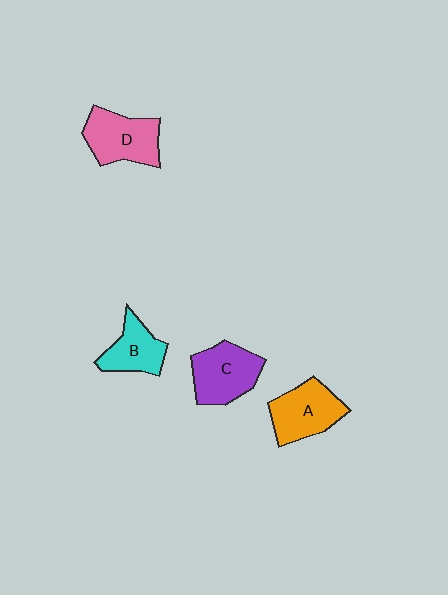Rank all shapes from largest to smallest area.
From largest to smallest: D (pink), C (purple), A (orange), B (cyan).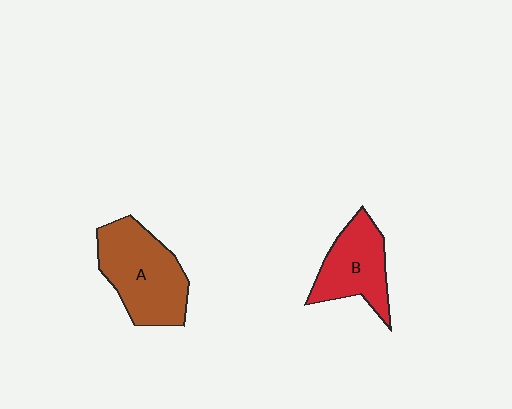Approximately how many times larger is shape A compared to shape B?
Approximately 1.3 times.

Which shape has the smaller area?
Shape B (red).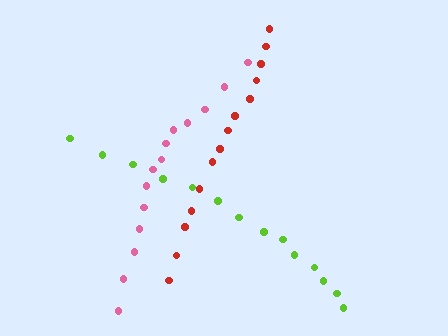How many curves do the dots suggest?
There are 3 distinct paths.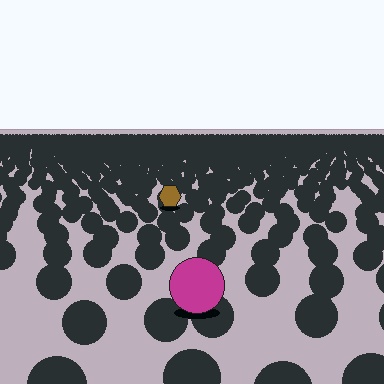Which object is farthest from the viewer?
The brown hexagon is farthest from the viewer. It appears smaller and the ground texture around it is denser.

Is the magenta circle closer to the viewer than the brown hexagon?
Yes. The magenta circle is closer — you can tell from the texture gradient: the ground texture is coarser near it.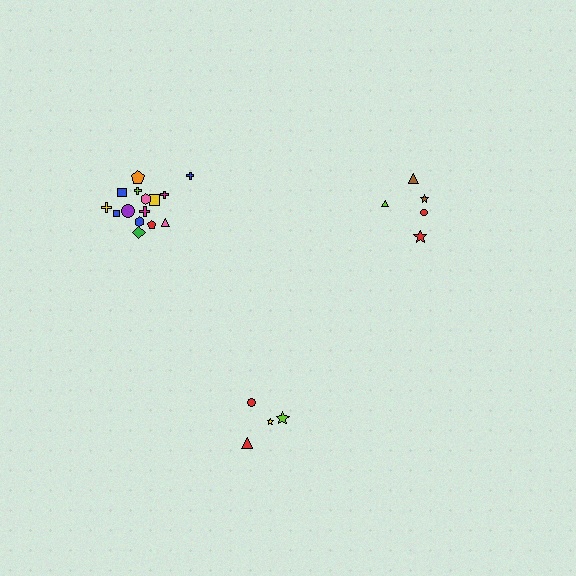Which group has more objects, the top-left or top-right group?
The top-left group.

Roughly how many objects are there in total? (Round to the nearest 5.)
Roughly 25 objects in total.